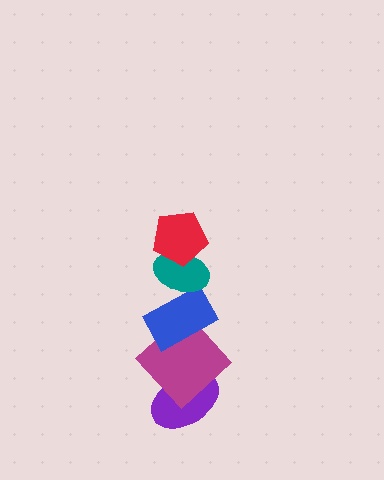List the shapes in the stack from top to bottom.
From top to bottom: the red pentagon, the teal ellipse, the blue rectangle, the magenta diamond, the purple ellipse.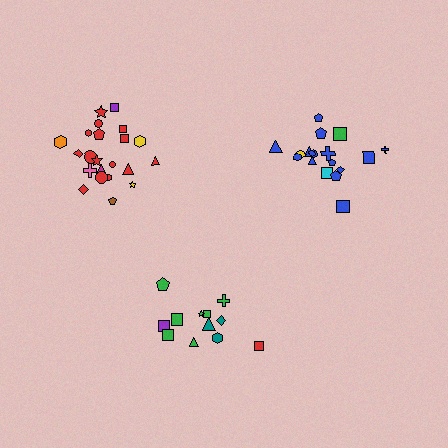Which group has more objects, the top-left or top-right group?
The top-left group.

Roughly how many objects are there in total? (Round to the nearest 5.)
Roughly 50 objects in total.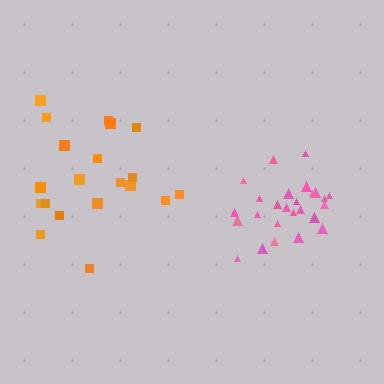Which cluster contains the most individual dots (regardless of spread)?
Pink (26).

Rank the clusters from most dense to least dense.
pink, orange.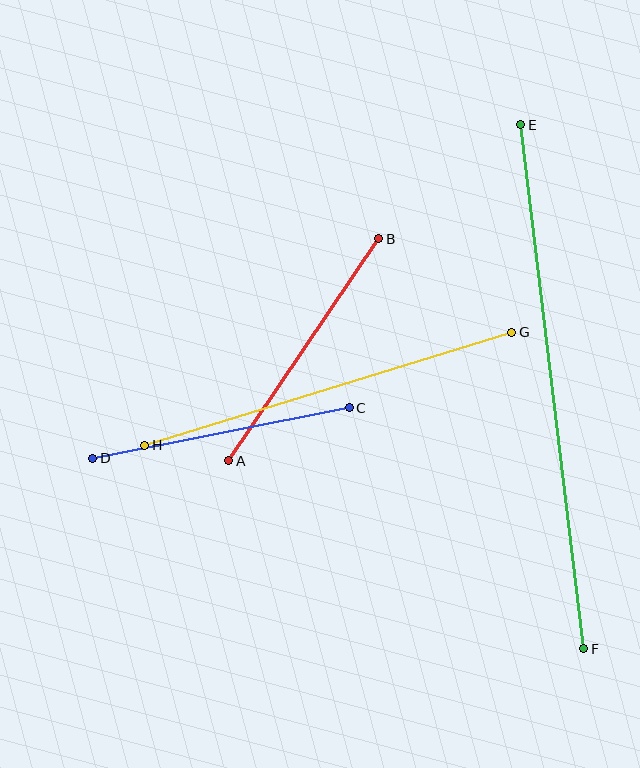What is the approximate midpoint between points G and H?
The midpoint is at approximately (328, 389) pixels.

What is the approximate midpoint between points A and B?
The midpoint is at approximately (304, 350) pixels.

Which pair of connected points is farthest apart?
Points E and F are farthest apart.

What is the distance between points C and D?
The distance is approximately 262 pixels.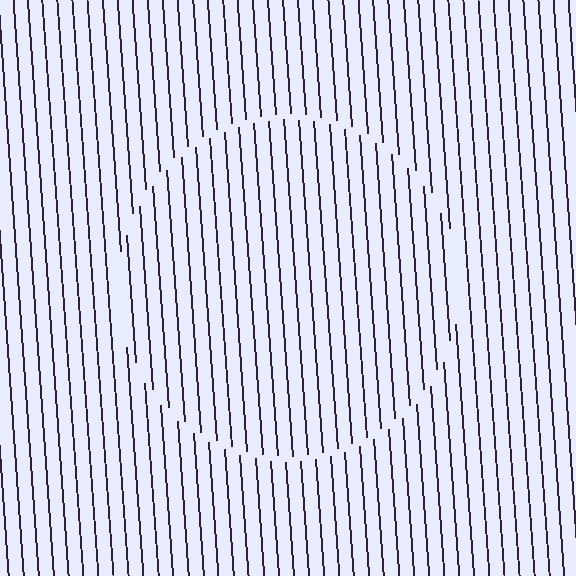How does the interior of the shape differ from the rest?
The interior of the shape contains the same grating, shifted by half a period — the contour is defined by the phase discontinuity where line-ends from the inner and outer gratings abut.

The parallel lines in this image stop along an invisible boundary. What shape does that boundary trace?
An illusory circle. The interior of the shape contains the same grating, shifted by half a period — the contour is defined by the phase discontinuity where line-ends from the inner and outer gratings abut.